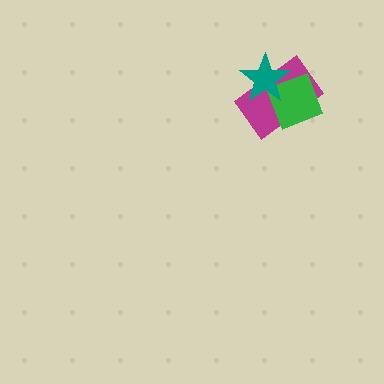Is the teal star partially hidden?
No, no other shape covers it.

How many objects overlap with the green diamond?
2 objects overlap with the green diamond.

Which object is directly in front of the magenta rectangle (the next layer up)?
The green diamond is directly in front of the magenta rectangle.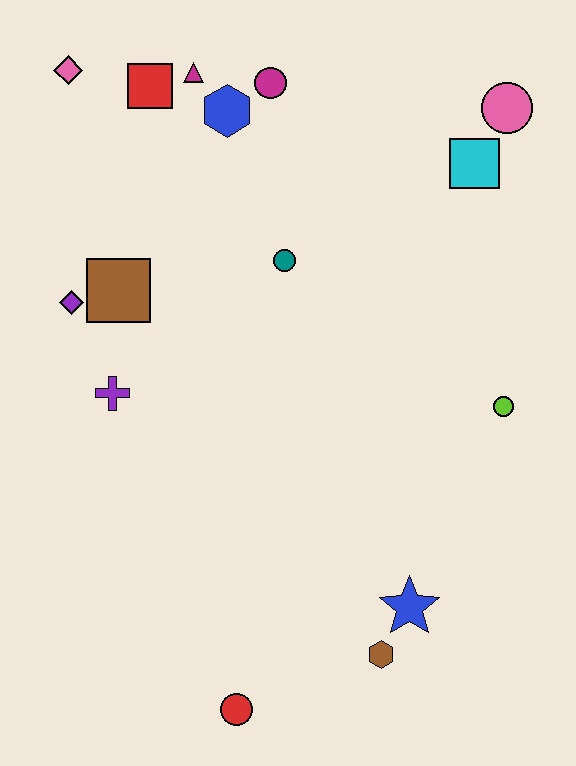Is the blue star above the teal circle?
No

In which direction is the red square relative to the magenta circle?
The red square is to the left of the magenta circle.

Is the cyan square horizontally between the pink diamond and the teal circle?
No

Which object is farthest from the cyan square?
The red circle is farthest from the cyan square.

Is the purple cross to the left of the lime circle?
Yes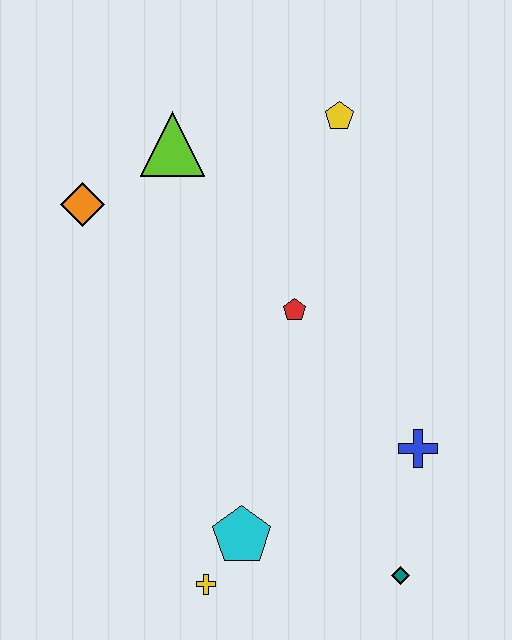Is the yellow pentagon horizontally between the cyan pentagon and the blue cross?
Yes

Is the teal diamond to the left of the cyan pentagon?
No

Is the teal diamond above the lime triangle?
No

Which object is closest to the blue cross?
The teal diamond is closest to the blue cross.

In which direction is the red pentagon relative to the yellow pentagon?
The red pentagon is below the yellow pentagon.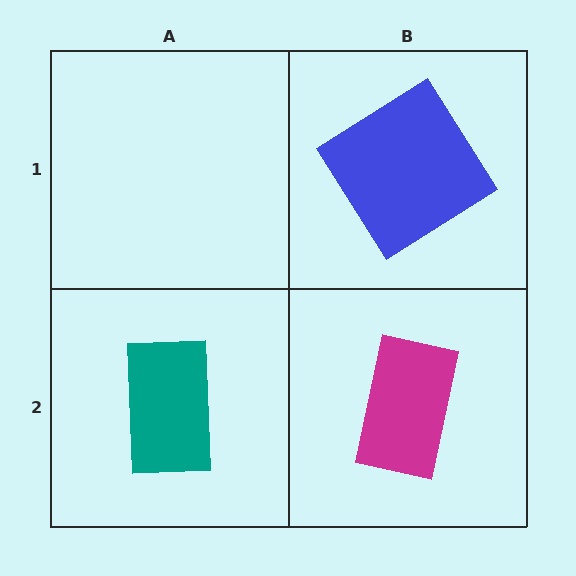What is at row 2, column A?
A teal rectangle.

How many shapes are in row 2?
2 shapes.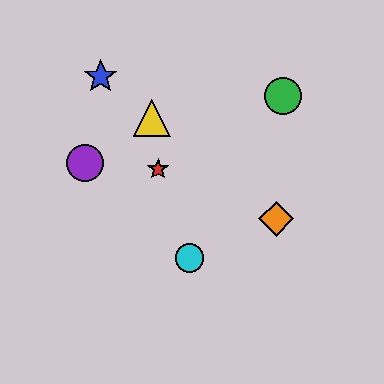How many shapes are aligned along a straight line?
3 shapes (the blue star, the yellow triangle, the orange diamond) are aligned along a straight line.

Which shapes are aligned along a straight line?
The blue star, the yellow triangle, the orange diamond are aligned along a straight line.